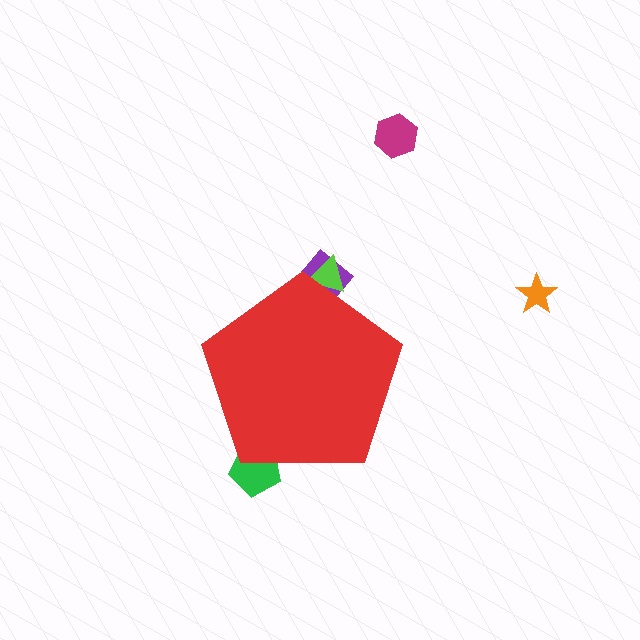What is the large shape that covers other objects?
A red pentagon.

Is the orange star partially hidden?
No, the orange star is fully visible.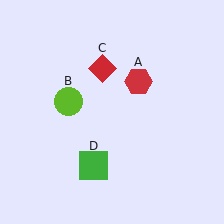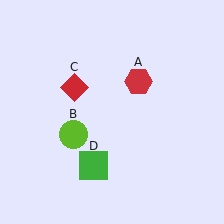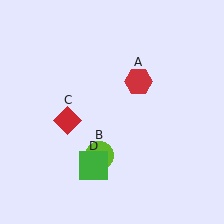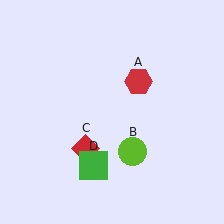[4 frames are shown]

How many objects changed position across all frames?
2 objects changed position: lime circle (object B), red diamond (object C).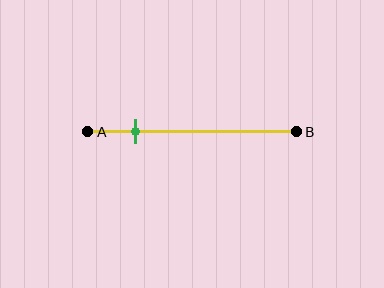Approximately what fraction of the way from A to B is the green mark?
The green mark is approximately 25% of the way from A to B.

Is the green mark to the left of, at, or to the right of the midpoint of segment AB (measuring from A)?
The green mark is to the left of the midpoint of segment AB.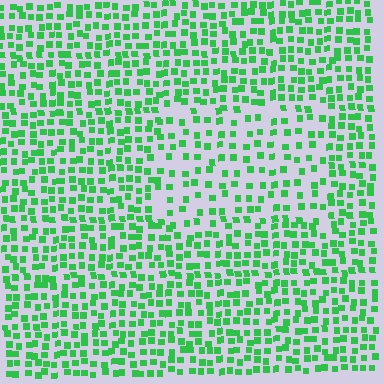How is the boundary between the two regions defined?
The boundary is defined by a change in element density (approximately 1.7x ratio). All elements are the same color, size, and shape.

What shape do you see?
I see a rectangle.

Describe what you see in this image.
The image contains small green elements arranged at two different densities. A rectangle-shaped region is visible where the elements are less densely packed than the surrounding area.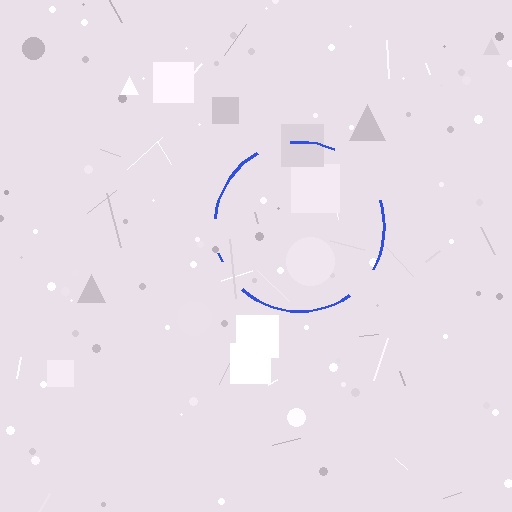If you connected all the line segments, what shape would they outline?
They would outline a circle.